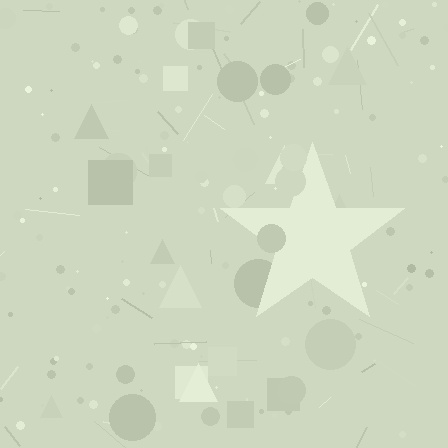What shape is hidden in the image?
A star is hidden in the image.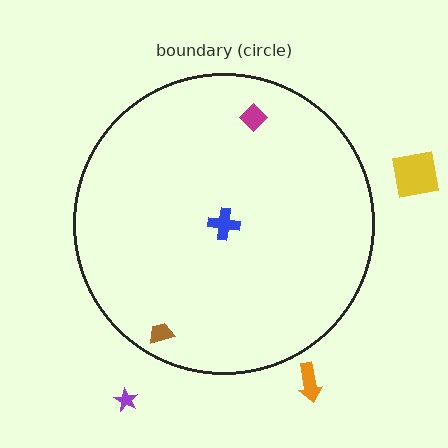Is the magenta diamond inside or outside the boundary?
Inside.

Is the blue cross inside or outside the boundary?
Inside.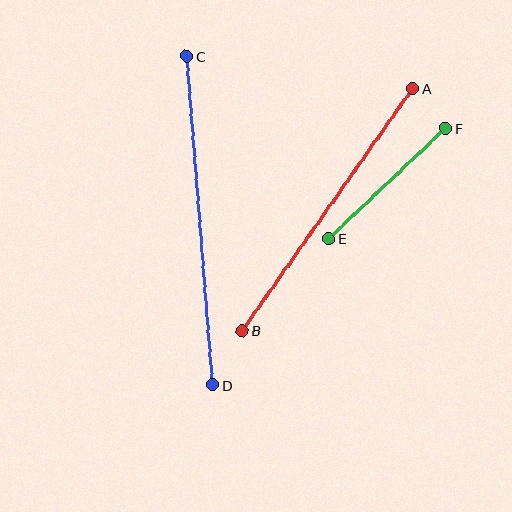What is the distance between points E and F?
The distance is approximately 161 pixels.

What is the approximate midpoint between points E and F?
The midpoint is at approximately (387, 184) pixels.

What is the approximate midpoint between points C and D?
The midpoint is at approximately (200, 221) pixels.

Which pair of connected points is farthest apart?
Points C and D are farthest apart.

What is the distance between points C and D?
The distance is approximately 329 pixels.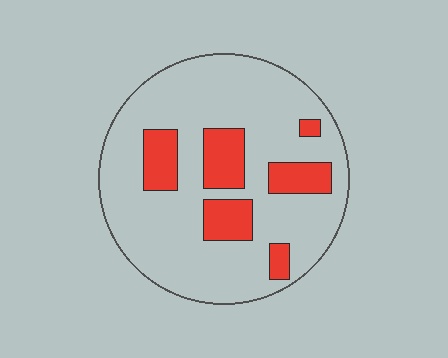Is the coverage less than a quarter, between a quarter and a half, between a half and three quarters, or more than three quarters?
Less than a quarter.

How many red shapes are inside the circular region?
6.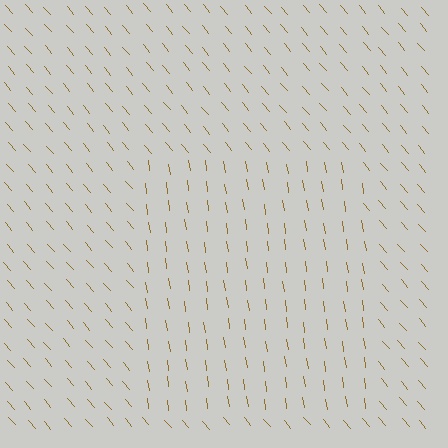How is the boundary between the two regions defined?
The boundary is defined purely by a change in line orientation (approximately 32 degrees difference). All lines are the same color and thickness.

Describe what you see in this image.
The image is filled with small brown line segments. A rectangle region in the image has lines oriented differently from the surrounding lines, creating a visible texture boundary.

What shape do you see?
I see a rectangle.